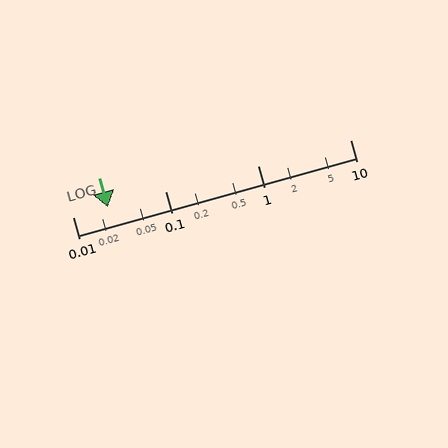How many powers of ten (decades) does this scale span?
The scale spans 3 decades, from 0.01 to 10.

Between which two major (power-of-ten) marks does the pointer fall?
The pointer is between 0.01 and 0.1.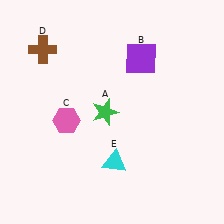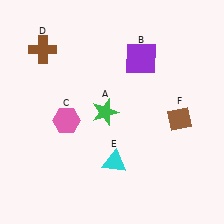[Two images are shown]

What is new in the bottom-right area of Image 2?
A brown diamond (F) was added in the bottom-right area of Image 2.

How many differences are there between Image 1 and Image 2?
There is 1 difference between the two images.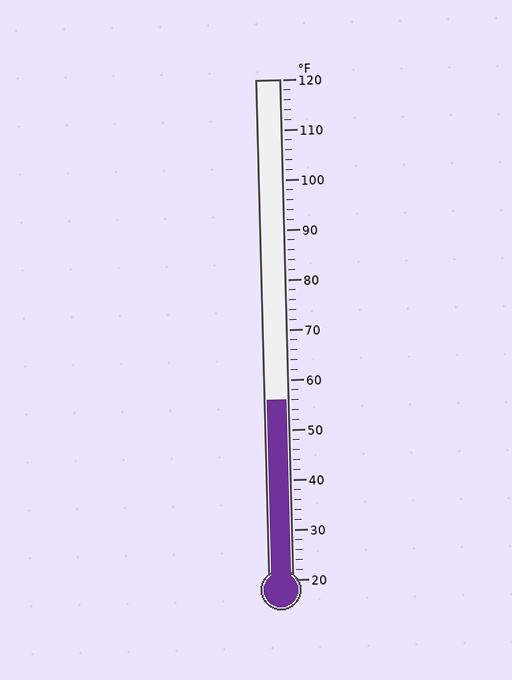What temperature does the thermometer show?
The thermometer shows approximately 56°F.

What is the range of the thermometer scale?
The thermometer scale ranges from 20°F to 120°F.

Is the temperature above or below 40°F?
The temperature is above 40°F.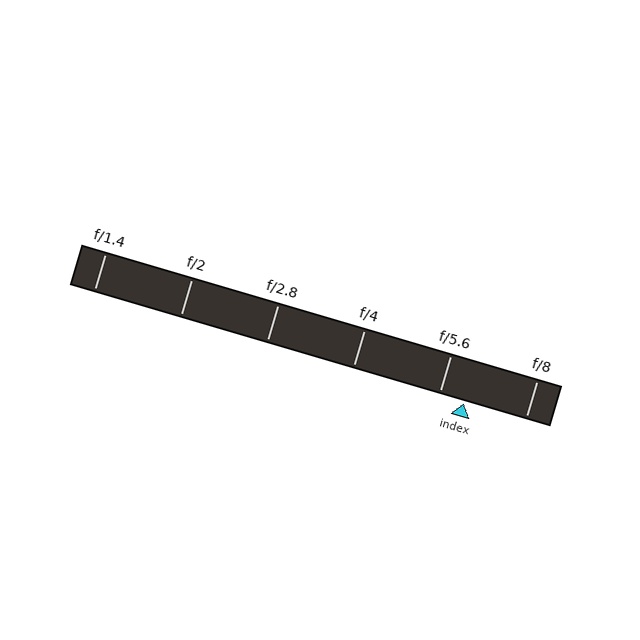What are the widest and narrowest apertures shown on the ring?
The widest aperture shown is f/1.4 and the narrowest is f/8.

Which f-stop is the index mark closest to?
The index mark is closest to f/5.6.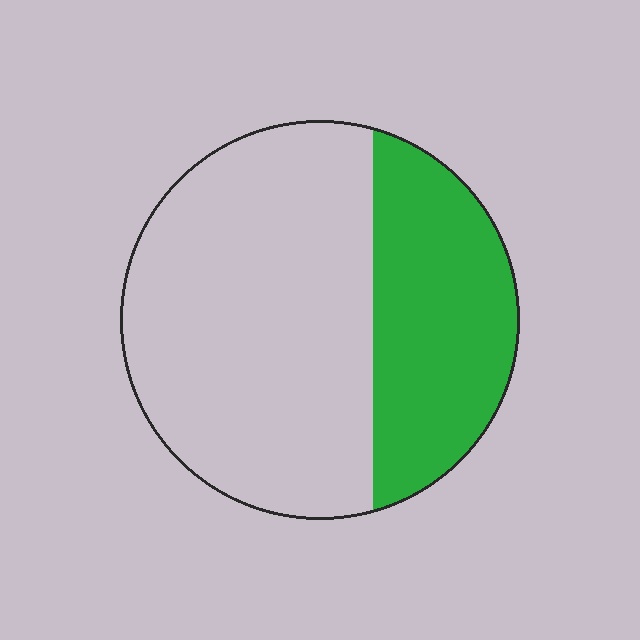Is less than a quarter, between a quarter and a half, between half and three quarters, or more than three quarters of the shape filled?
Between a quarter and a half.